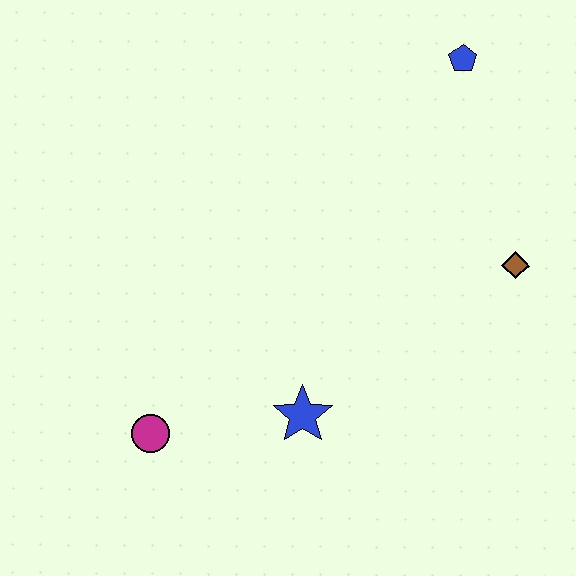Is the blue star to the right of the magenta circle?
Yes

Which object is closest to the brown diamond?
The blue pentagon is closest to the brown diamond.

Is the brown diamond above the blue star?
Yes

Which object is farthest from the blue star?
The blue pentagon is farthest from the blue star.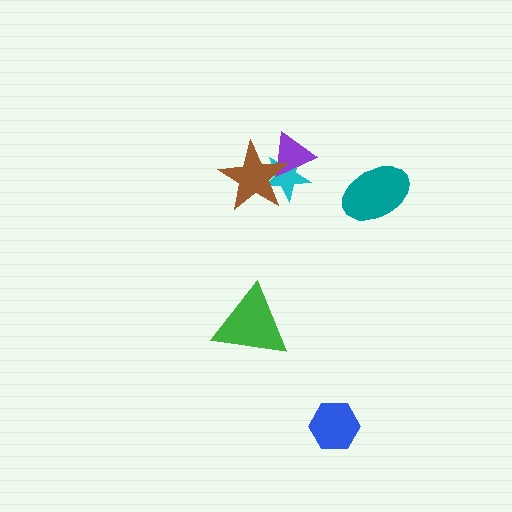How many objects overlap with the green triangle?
0 objects overlap with the green triangle.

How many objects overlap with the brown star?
2 objects overlap with the brown star.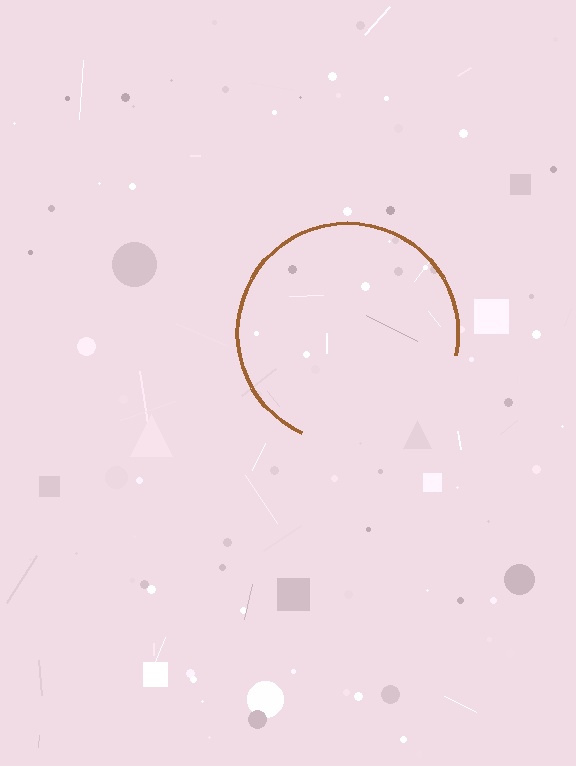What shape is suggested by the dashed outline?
The dashed outline suggests a circle.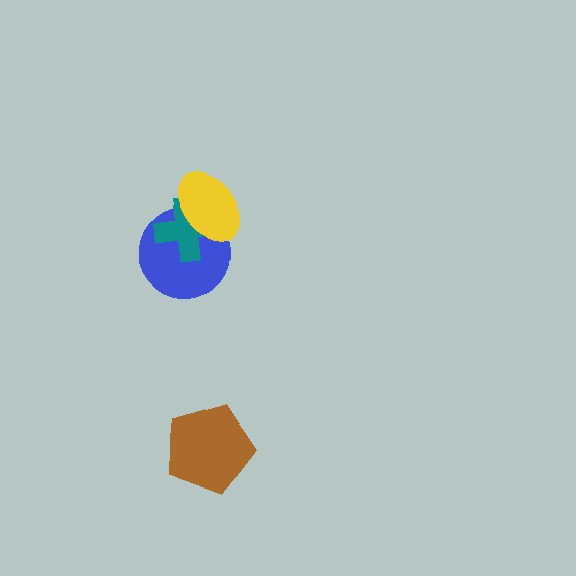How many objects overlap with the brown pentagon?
0 objects overlap with the brown pentagon.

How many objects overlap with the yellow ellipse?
2 objects overlap with the yellow ellipse.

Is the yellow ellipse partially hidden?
No, no other shape covers it.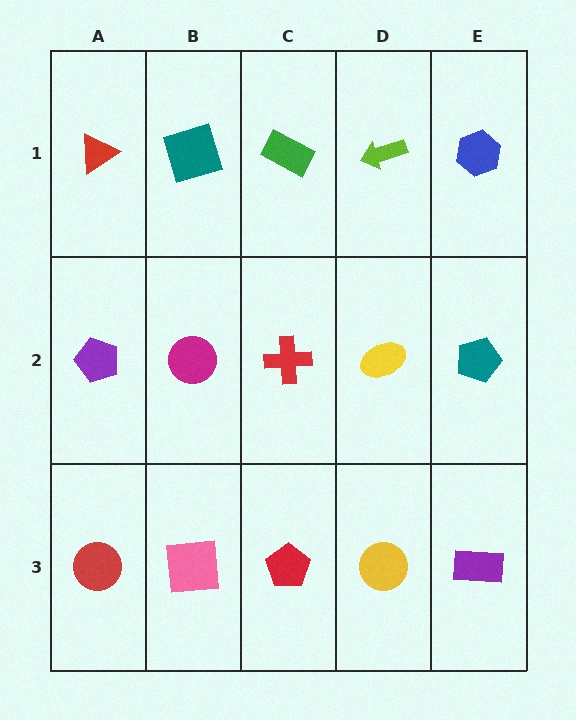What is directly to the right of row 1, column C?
A lime arrow.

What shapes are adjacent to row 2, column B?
A teal square (row 1, column B), a pink square (row 3, column B), a purple pentagon (row 2, column A), a red cross (row 2, column C).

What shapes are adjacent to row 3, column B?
A magenta circle (row 2, column B), a red circle (row 3, column A), a red pentagon (row 3, column C).